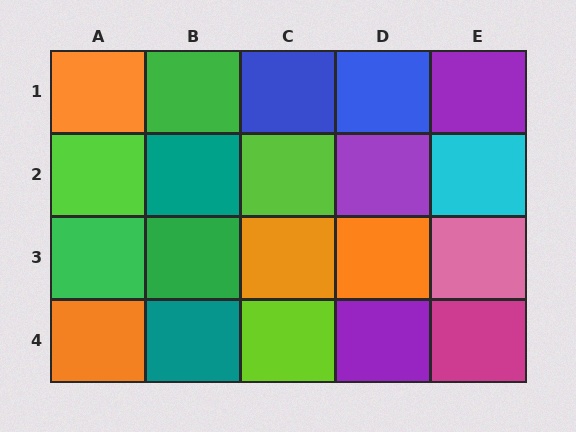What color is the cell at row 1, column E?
Purple.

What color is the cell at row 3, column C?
Orange.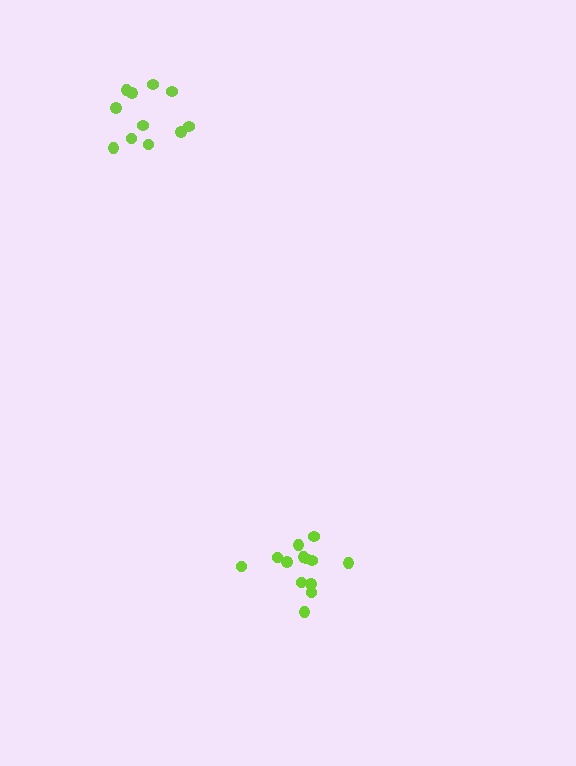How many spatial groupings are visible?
There are 2 spatial groupings.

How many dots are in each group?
Group 1: 13 dots, Group 2: 11 dots (24 total).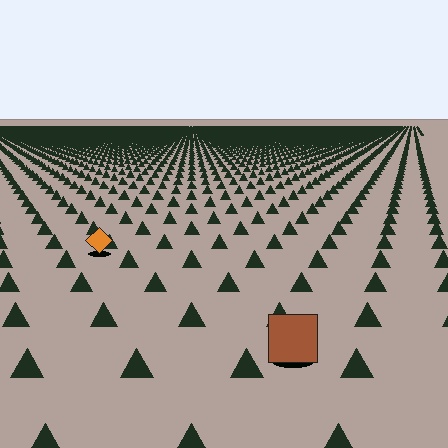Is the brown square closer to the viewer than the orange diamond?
Yes. The brown square is closer — you can tell from the texture gradient: the ground texture is coarser near it.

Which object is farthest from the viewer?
The orange diamond is farthest from the viewer. It appears smaller and the ground texture around it is denser.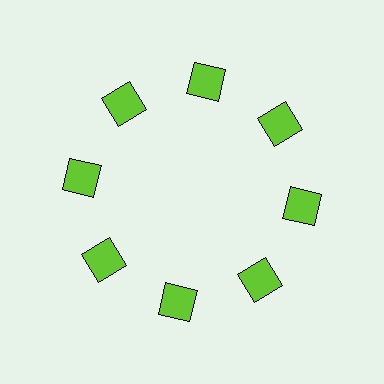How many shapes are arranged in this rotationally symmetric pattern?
There are 8 shapes, arranged in 8 groups of 1.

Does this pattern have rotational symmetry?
Yes, this pattern has 8-fold rotational symmetry. It looks the same after rotating 45 degrees around the center.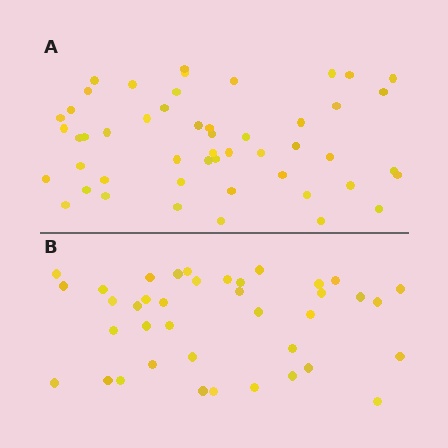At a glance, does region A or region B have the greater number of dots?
Region A (the top region) has more dots.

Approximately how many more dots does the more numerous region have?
Region A has roughly 12 or so more dots than region B.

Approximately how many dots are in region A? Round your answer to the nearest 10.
About 50 dots.